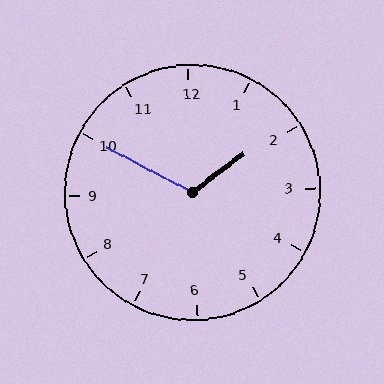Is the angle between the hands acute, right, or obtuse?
It is obtuse.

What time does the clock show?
1:50.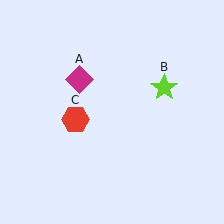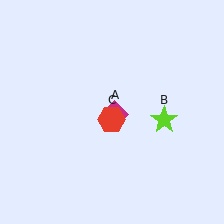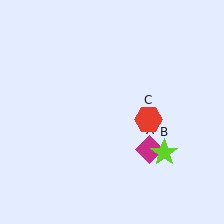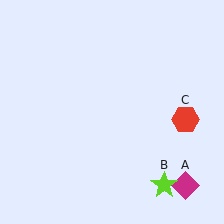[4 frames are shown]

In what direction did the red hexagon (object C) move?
The red hexagon (object C) moved right.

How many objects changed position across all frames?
3 objects changed position: magenta diamond (object A), lime star (object B), red hexagon (object C).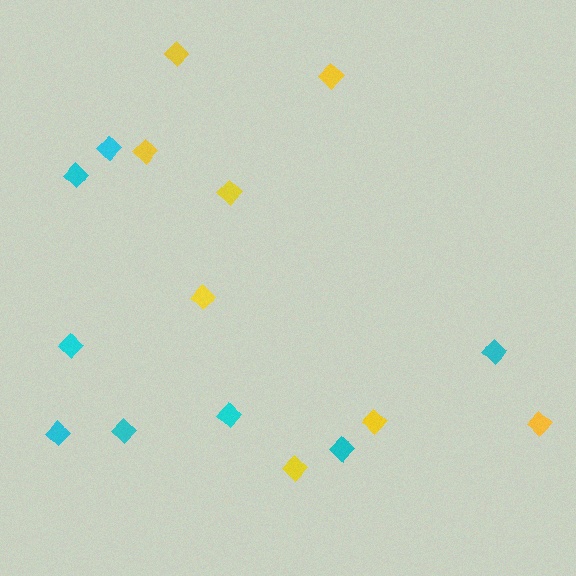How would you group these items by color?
There are 2 groups: one group of yellow diamonds (8) and one group of cyan diamonds (8).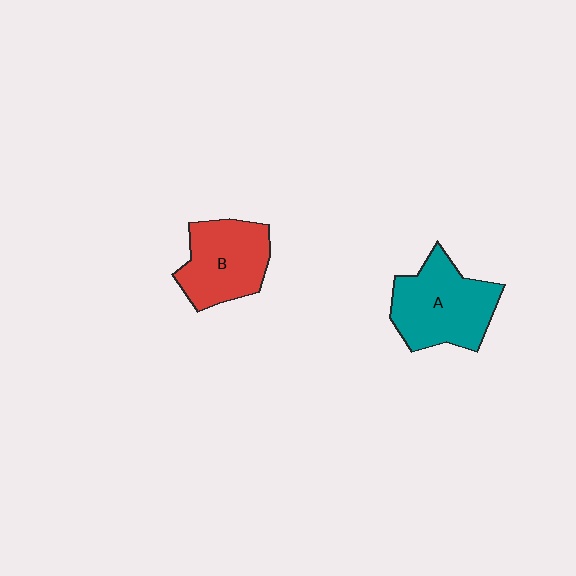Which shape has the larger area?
Shape A (teal).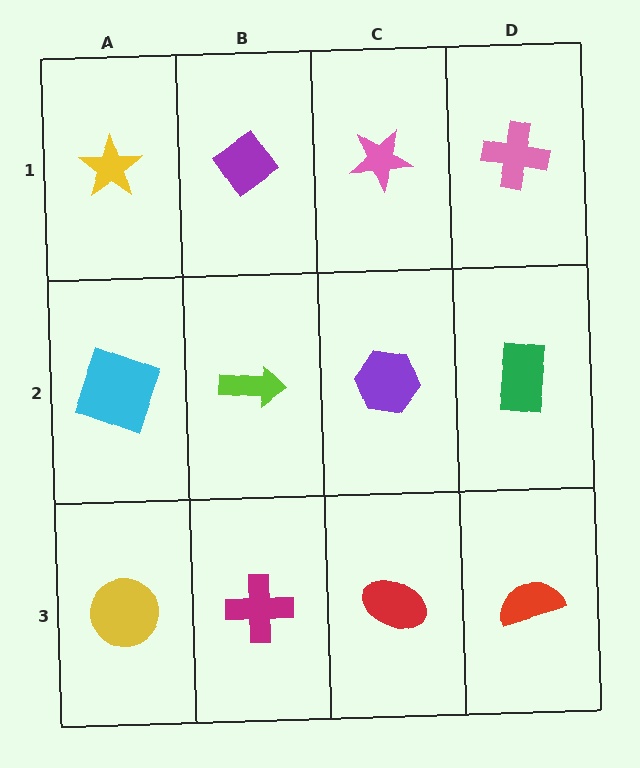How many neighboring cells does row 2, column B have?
4.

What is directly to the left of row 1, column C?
A purple diamond.